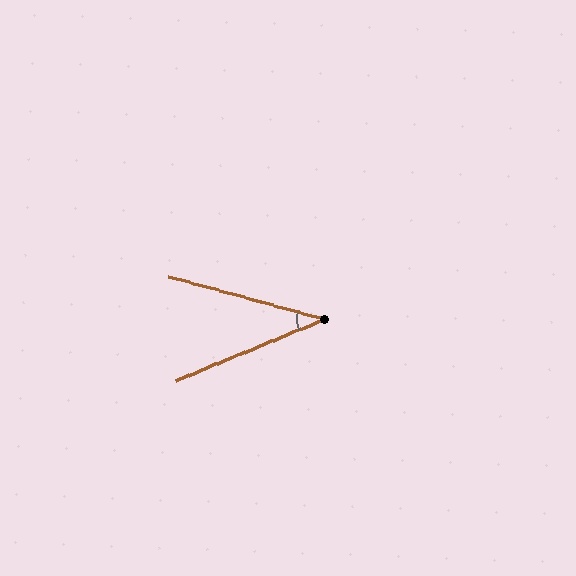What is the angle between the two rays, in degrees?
Approximately 38 degrees.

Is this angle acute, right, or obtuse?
It is acute.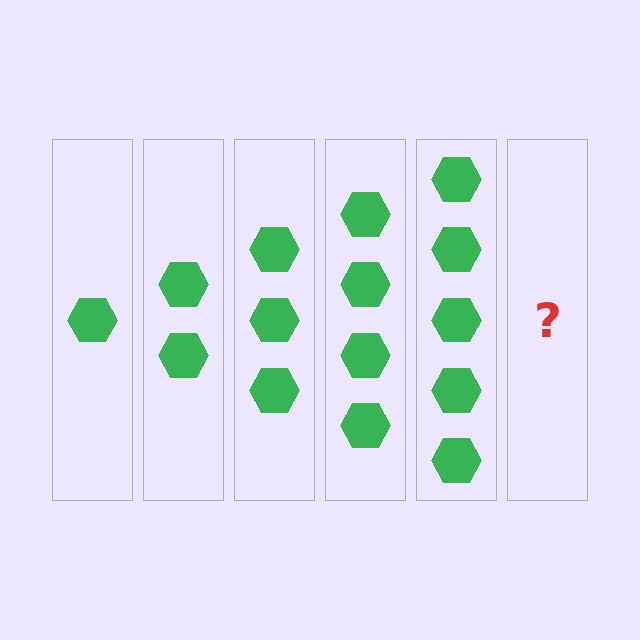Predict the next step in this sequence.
The next step is 6 hexagons.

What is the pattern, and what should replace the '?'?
The pattern is that each step adds one more hexagon. The '?' should be 6 hexagons.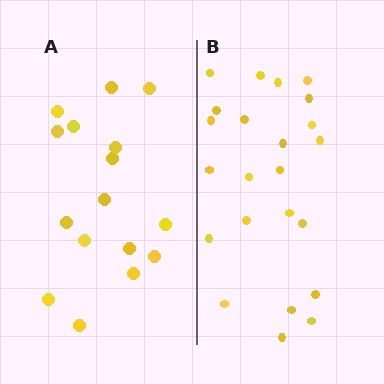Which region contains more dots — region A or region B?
Region B (the right region) has more dots.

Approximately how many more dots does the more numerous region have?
Region B has roughly 8 or so more dots than region A.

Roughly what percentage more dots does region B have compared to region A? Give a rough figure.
About 45% more.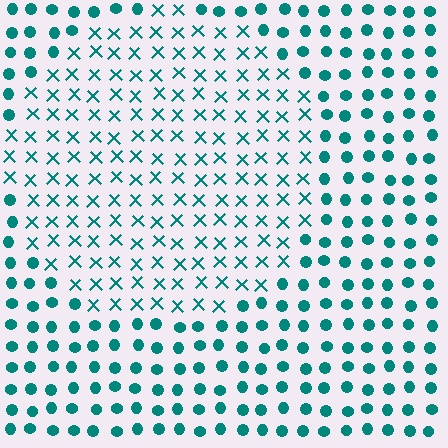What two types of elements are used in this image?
The image uses X marks inside the circle region and circles outside it.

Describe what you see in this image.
The image is filled with small teal elements arranged in a uniform grid. A circle-shaped region contains X marks, while the surrounding area contains circles. The boundary is defined purely by the change in element shape.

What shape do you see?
I see a circle.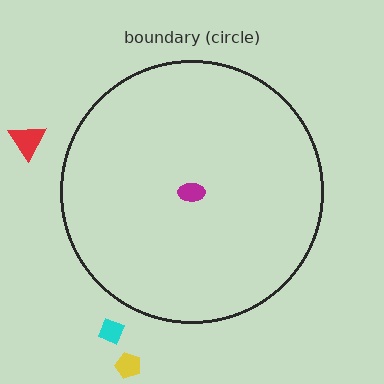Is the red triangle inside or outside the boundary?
Outside.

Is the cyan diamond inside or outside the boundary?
Outside.